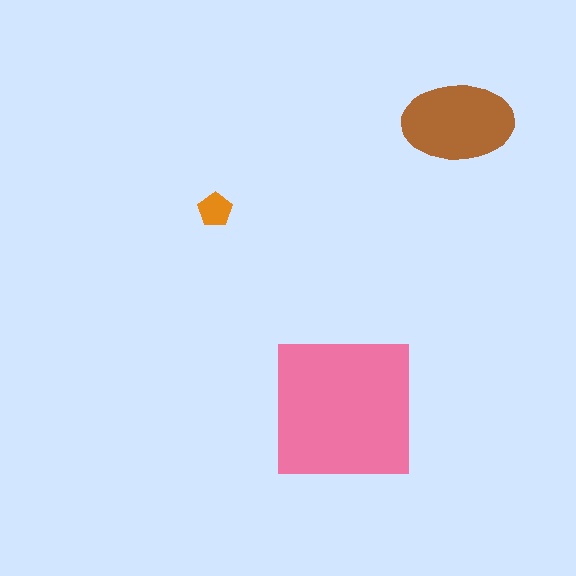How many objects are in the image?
There are 3 objects in the image.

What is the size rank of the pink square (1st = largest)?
1st.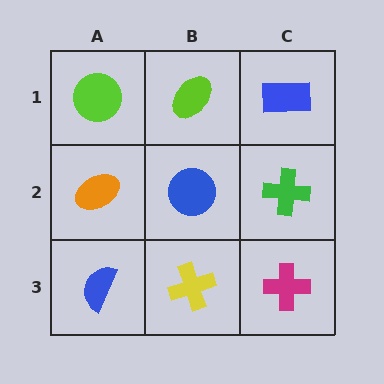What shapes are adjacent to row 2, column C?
A blue rectangle (row 1, column C), a magenta cross (row 3, column C), a blue circle (row 2, column B).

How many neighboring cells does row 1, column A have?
2.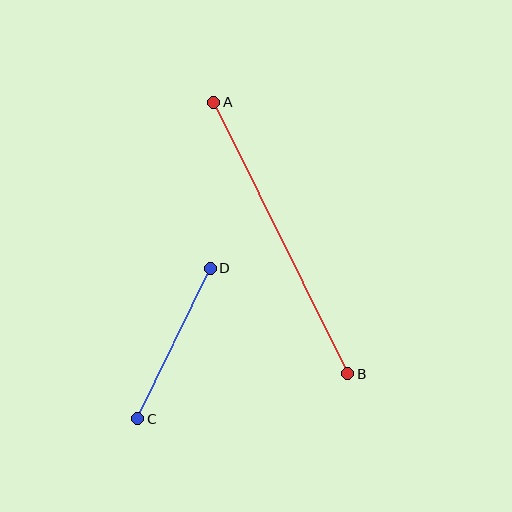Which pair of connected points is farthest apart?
Points A and B are farthest apart.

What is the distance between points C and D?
The distance is approximately 167 pixels.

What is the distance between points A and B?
The distance is approximately 303 pixels.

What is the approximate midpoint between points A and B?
The midpoint is at approximately (281, 238) pixels.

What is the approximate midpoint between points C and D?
The midpoint is at approximately (174, 344) pixels.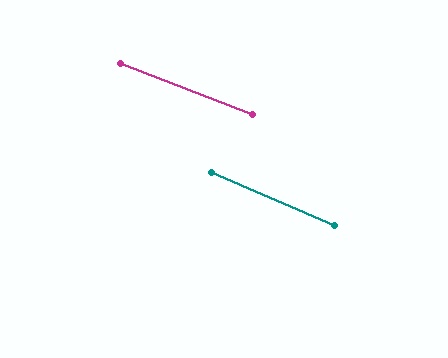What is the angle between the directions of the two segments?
Approximately 2 degrees.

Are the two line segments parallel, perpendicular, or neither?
Parallel — their directions differ by only 1.8°.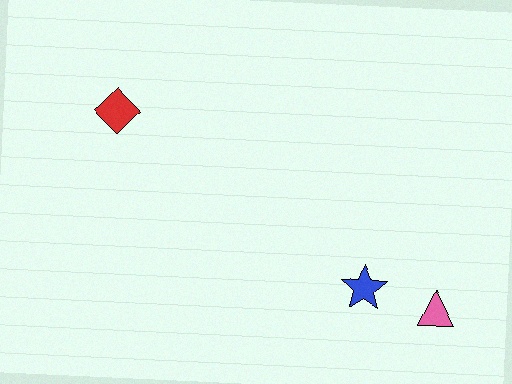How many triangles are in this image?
There is 1 triangle.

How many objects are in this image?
There are 3 objects.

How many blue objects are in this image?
There is 1 blue object.